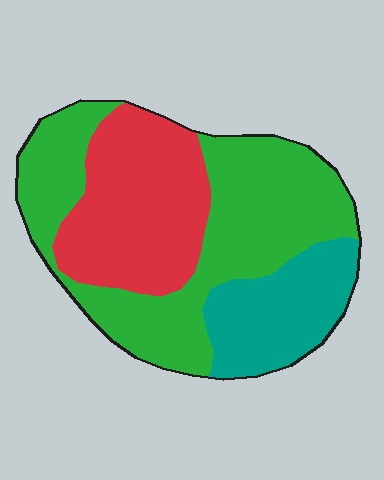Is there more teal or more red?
Red.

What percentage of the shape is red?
Red covers 31% of the shape.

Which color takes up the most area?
Green, at roughly 50%.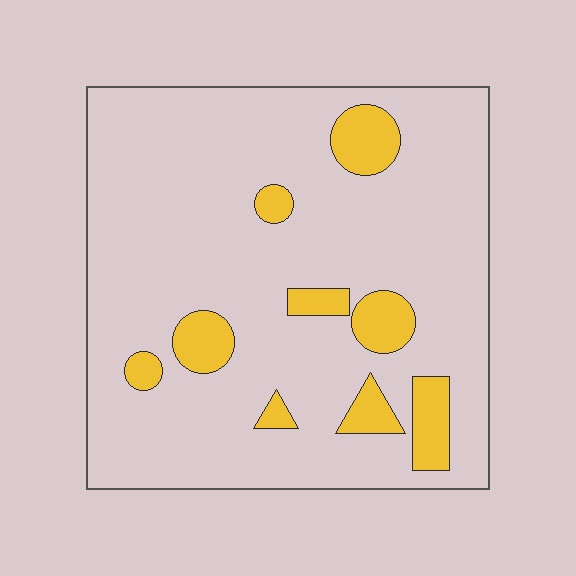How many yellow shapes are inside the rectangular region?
9.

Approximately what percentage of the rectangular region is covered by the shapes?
Approximately 15%.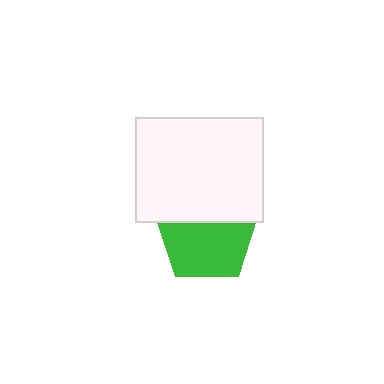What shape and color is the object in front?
The object in front is a white rectangle.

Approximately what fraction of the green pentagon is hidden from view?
Roughly 37% of the green pentagon is hidden behind the white rectangle.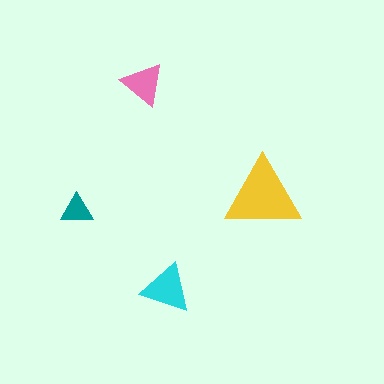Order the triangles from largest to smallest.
the yellow one, the cyan one, the pink one, the teal one.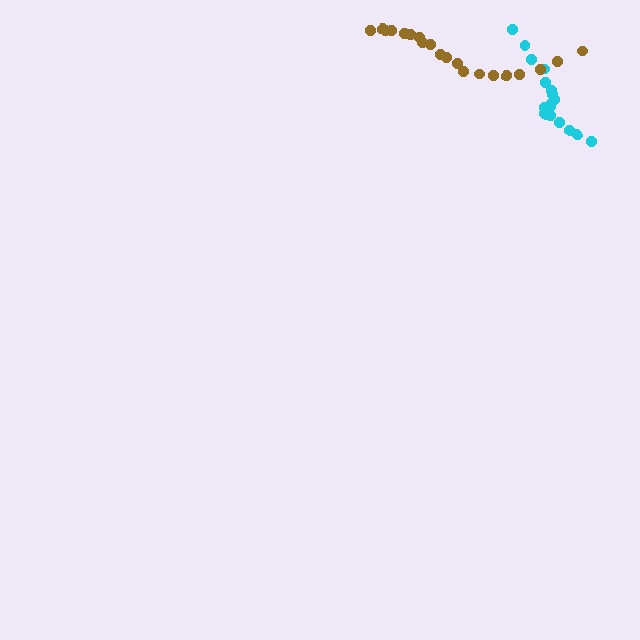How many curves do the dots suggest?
There are 2 distinct paths.